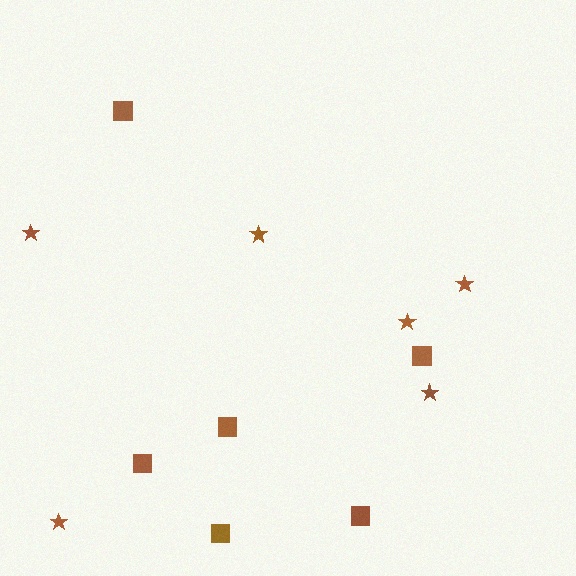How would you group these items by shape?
There are 2 groups: one group of squares (6) and one group of stars (6).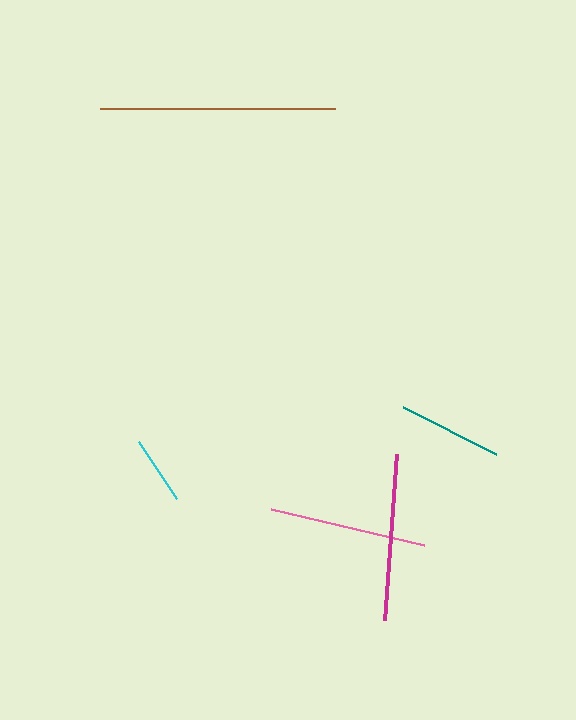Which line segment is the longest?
The brown line is the longest at approximately 235 pixels.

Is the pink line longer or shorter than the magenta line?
The magenta line is longer than the pink line.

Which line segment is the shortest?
The cyan line is the shortest at approximately 69 pixels.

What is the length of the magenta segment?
The magenta segment is approximately 166 pixels long.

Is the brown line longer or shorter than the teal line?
The brown line is longer than the teal line.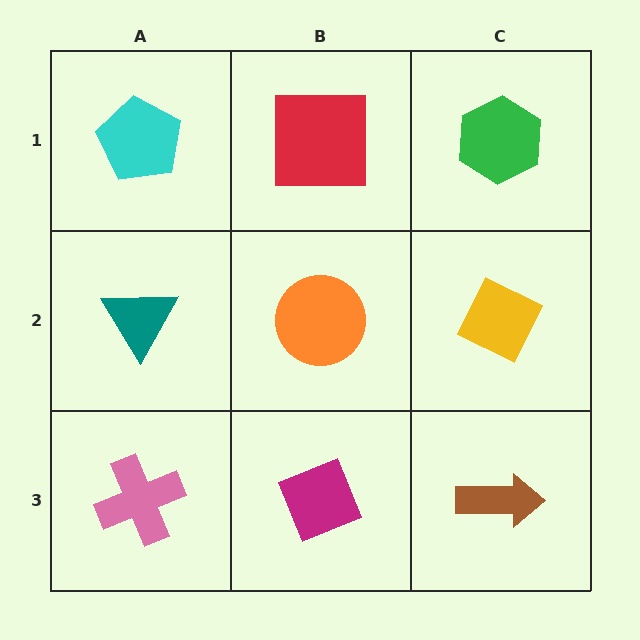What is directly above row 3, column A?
A teal triangle.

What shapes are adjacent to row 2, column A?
A cyan pentagon (row 1, column A), a pink cross (row 3, column A), an orange circle (row 2, column B).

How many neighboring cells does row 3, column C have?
2.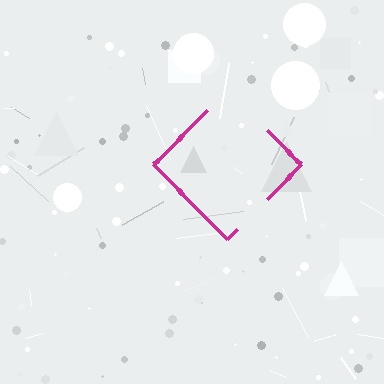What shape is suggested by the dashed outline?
The dashed outline suggests a diamond.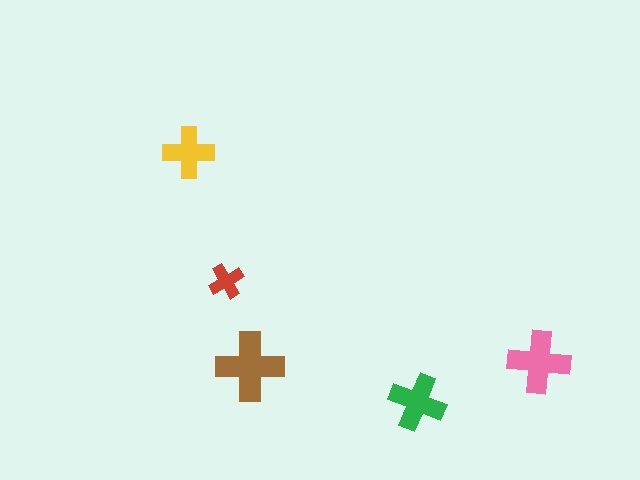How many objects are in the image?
There are 5 objects in the image.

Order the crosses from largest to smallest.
the brown one, the pink one, the green one, the yellow one, the red one.